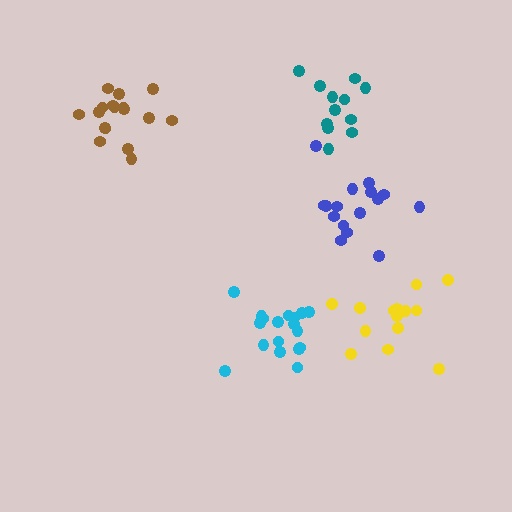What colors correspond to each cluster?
The clusters are colored: yellow, teal, cyan, blue, brown.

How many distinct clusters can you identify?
There are 5 distinct clusters.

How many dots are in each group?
Group 1: 14 dots, Group 2: 12 dots, Group 3: 18 dots, Group 4: 16 dots, Group 5: 17 dots (77 total).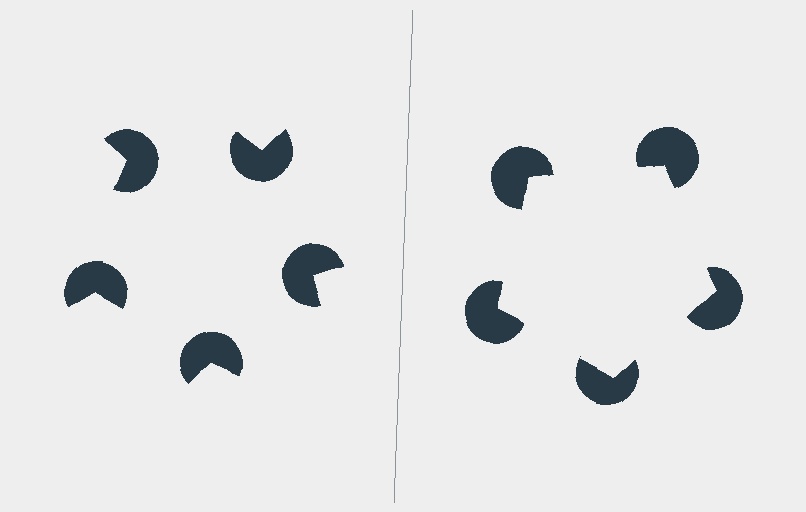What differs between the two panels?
The pac-man discs are positioned identically on both sides; only the wedge orientations differ. On the right they align to a pentagon; on the left they are misaligned.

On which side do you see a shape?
An illusory pentagon appears on the right side. On the left side the wedge cuts are rotated, so no coherent shape forms.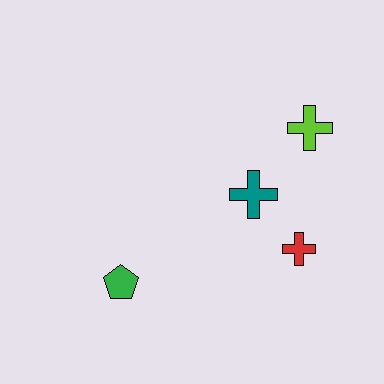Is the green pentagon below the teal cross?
Yes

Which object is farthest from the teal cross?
The green pentagon is farthest from the teal cross.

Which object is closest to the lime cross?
The teal cross is closest to the lime cross.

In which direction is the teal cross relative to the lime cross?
The teal cross is below the lime cross.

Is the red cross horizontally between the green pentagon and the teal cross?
No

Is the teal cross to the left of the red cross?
Yes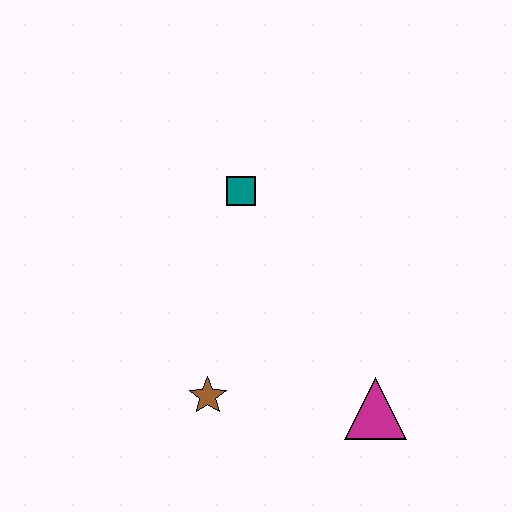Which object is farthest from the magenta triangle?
The teal square is farthest from the magenta triangle.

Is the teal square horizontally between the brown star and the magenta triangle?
Yes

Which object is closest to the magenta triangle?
The brown star is closest to the magenta triangle.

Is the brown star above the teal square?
No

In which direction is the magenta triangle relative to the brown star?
The magenta triangle is to the right of the brown star.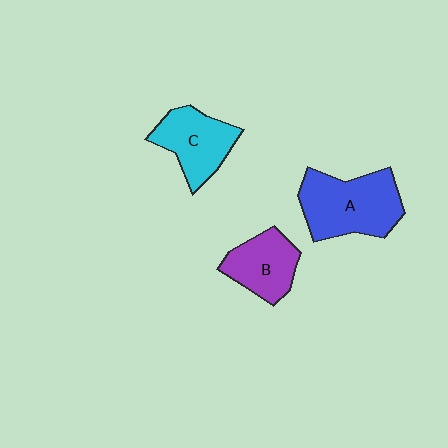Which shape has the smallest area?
Shape B (purple).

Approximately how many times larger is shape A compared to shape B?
Approximately 1.5 times.